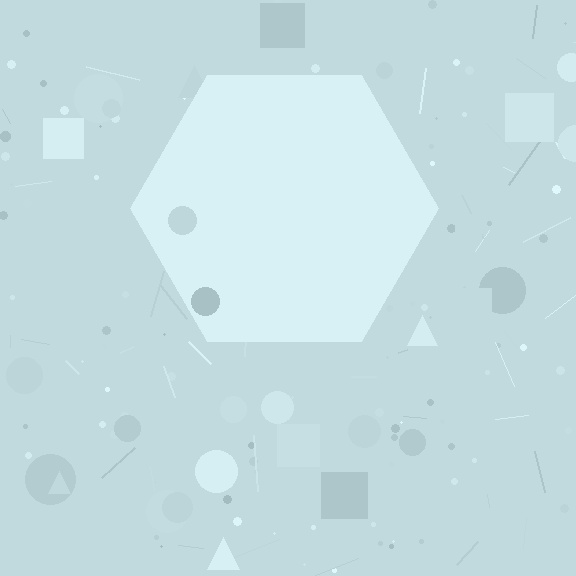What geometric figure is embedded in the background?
A hexagon is embedded in the background.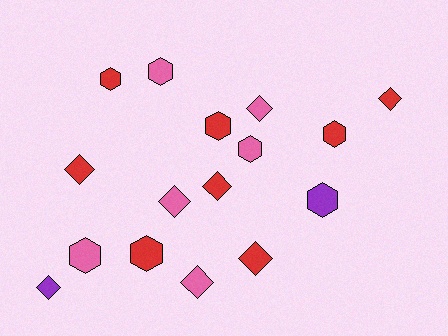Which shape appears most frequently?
Hexagon, with 8 objects.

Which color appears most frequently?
Red, with 8 objects.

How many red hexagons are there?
There are 4 red hexagons.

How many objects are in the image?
There are 16 objects.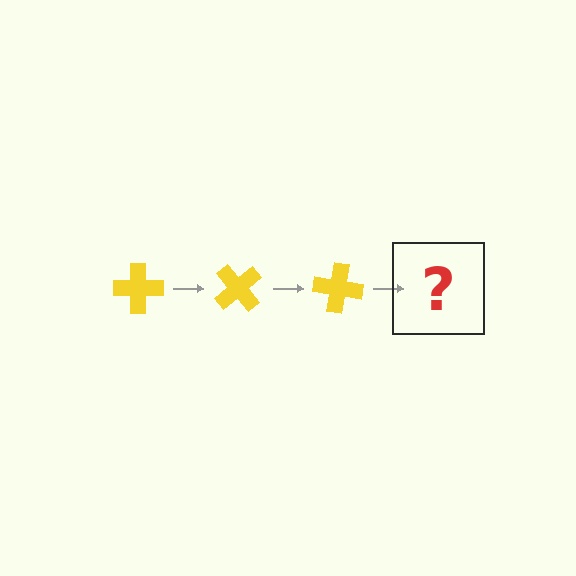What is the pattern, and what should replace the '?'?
The pattern is that the cross rotates 50 degrees each step. The '?' should be a yellow cross rotated 150 degrees.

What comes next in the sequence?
The next element should be a yellow cross rotated 150 degrees.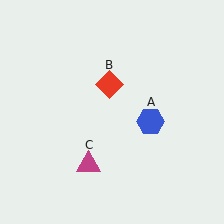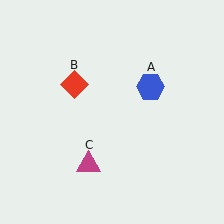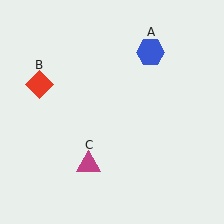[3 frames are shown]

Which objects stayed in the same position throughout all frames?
Magenta triangle (object C) remained stationary.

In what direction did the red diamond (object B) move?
The red diamond (object B) moved left.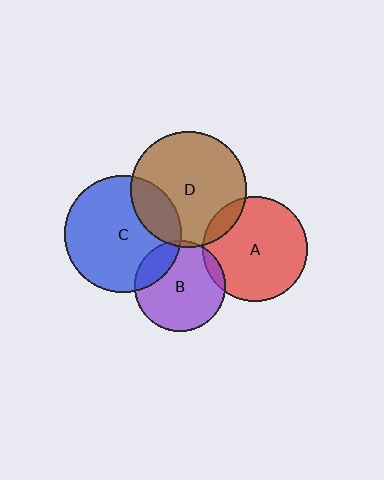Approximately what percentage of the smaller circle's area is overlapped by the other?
Approximately 20%.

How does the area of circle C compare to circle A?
Approximately 1.2 times.